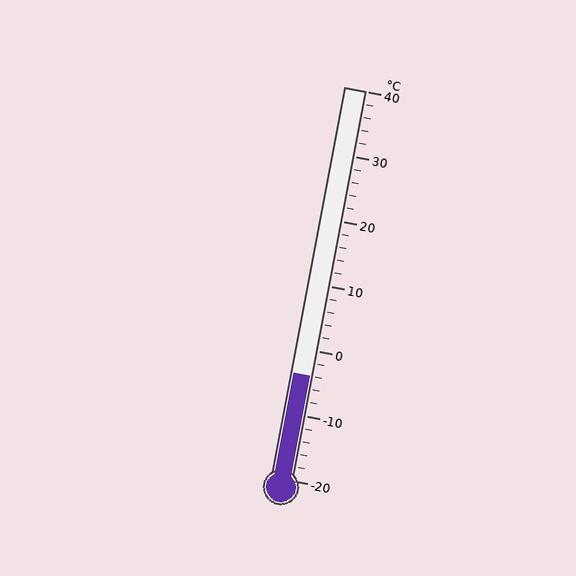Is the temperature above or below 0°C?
The temperature is below 0°C.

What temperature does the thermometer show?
The thermometer shows approximately -4°C.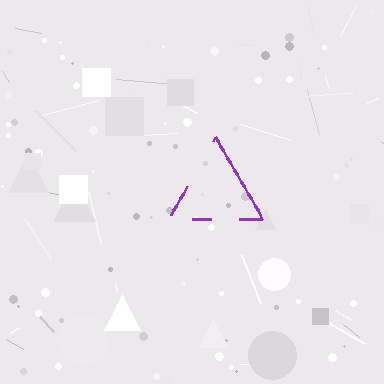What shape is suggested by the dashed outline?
The dashed outline suggests a triangle.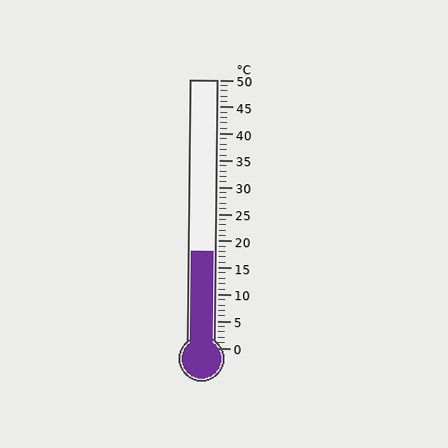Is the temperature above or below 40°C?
The temperature is below 40°C.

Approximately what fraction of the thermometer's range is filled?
The thermometer is filled to approximately 35% of its range.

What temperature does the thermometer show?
The thermometer shows approximately 18°C.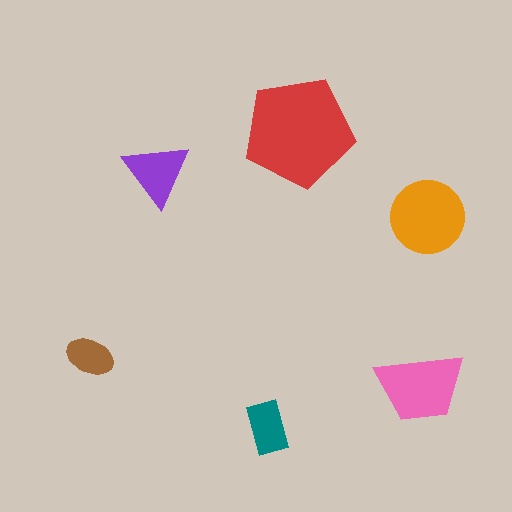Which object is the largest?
The red pentagon.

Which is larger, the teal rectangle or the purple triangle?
The purple triangle.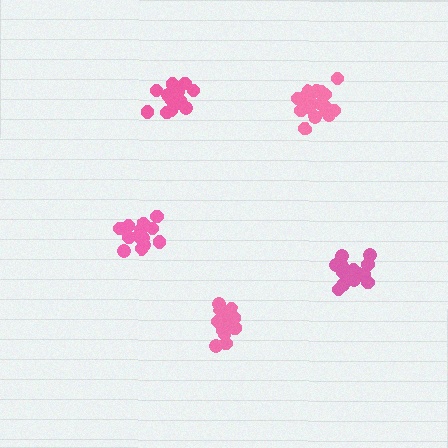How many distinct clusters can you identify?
There are 5 distinct clusters.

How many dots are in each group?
Group 1: 14 dots, Group 2: 18 dots, Group 3: 14 dots, Group 4: 15 dots, Group 5: 20 dots (81 total).